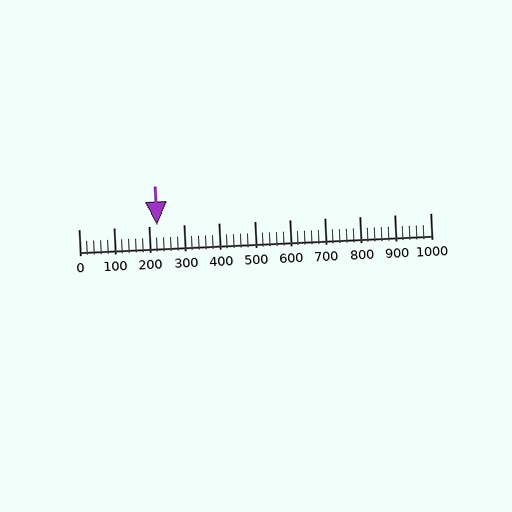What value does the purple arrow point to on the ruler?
The purple arrow points to approximately 222.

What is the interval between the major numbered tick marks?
The major tick marks are spaced 100 units apart.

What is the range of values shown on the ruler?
The ruler shows values from 0 to 1000.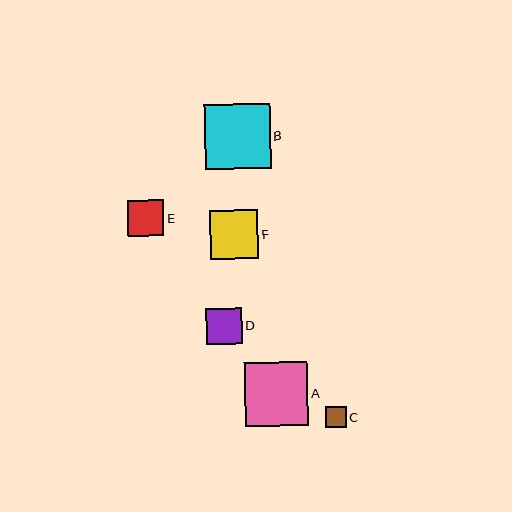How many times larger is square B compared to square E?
Square B is approximately 1.8 times the size of square E.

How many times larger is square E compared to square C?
Square E is approximately 1.7 times the size of square C.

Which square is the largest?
Square B is the largest with a size of approximately 66 pixels.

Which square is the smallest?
Square C is the smallest with a size of approximately 21 pixels.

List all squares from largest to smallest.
From largest to smallest: B, A, F, D, E, C.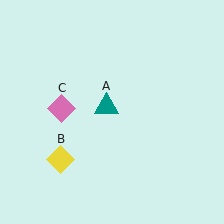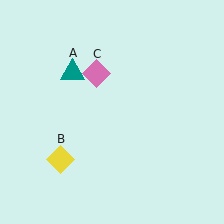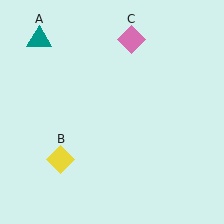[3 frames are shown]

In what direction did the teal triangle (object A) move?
The teal triangle (object A) moved up and to the left.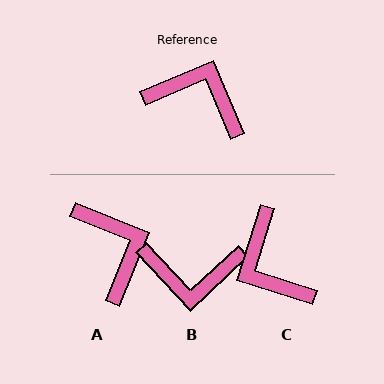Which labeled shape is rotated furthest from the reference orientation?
B, about 160 degrees away.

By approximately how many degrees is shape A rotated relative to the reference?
Approximately 45 degrees clockwise.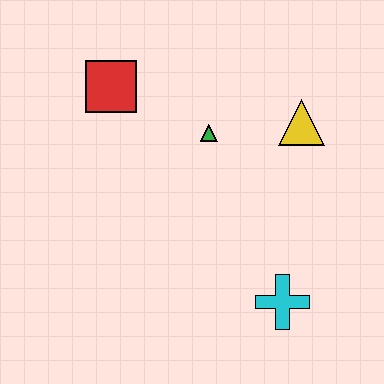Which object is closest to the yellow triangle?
The green triangle is closest to the yellow triangle.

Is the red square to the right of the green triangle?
No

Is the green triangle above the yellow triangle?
No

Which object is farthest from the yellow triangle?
The red square is farthest from the yellow triangle.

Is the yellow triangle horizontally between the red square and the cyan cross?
No